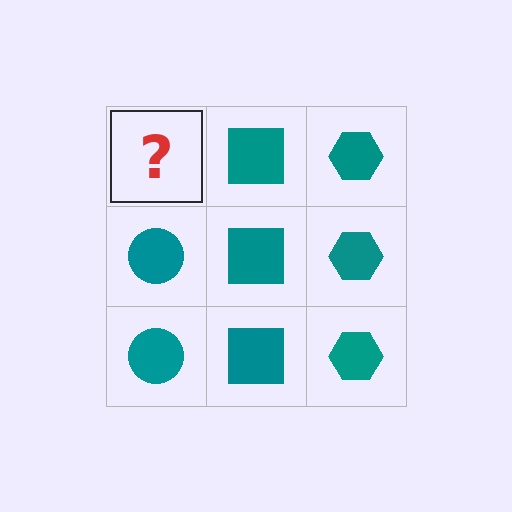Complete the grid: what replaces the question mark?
The question mark should be replaced with a teal circle.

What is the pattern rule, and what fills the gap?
The rule is that each column has a consistent shape. The gap should be filled with a teal circle.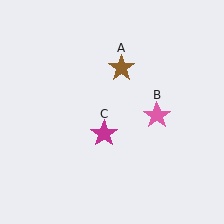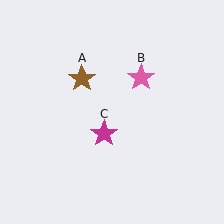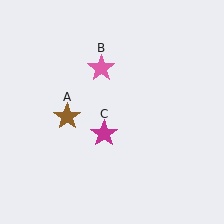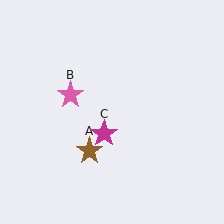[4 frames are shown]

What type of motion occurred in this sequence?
The brown star (object A), pink star (object B) rotated counterclockwise around the center of the scene.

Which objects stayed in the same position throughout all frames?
Magenta star (object C) remained stationary.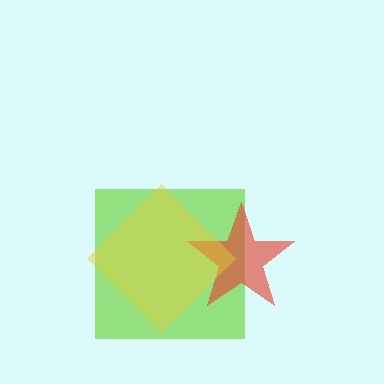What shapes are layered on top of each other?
The layered shapes are: a lime square, a red star, a yellow diamond.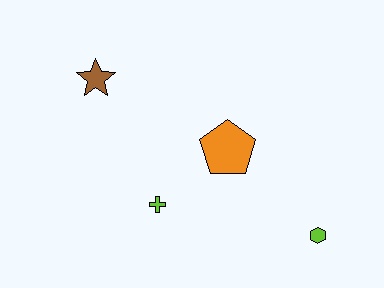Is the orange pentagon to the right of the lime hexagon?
No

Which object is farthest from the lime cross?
The lime hexagon is farthest from the lime cross.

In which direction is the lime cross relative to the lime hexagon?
The lime cross is to the left of the lime hexagon.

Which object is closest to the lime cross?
The orange pentagon is closest to the lime cross.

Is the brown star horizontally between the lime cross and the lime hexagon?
No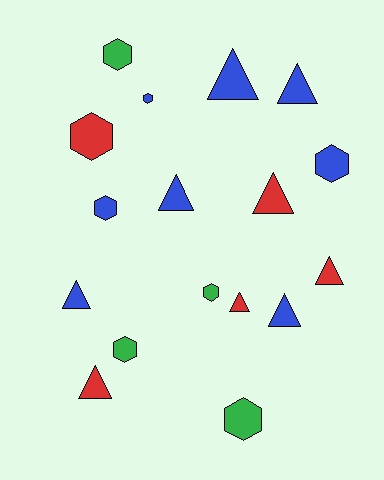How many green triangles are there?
There are no green triangles.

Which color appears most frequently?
Blue, with 8 objects.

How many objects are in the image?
There are 17 objects.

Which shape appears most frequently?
Triangle, with 9 objects.